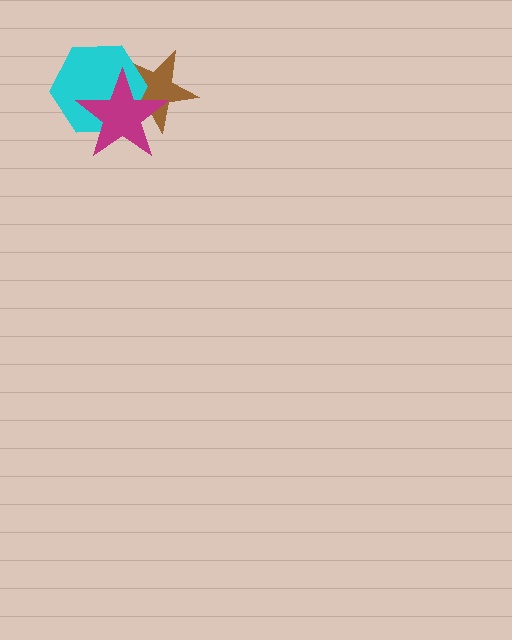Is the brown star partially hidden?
Yes, it is partially covered by another shape.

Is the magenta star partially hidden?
No, no other shape covers it.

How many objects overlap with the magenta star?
2 objects overlap with the magenta star.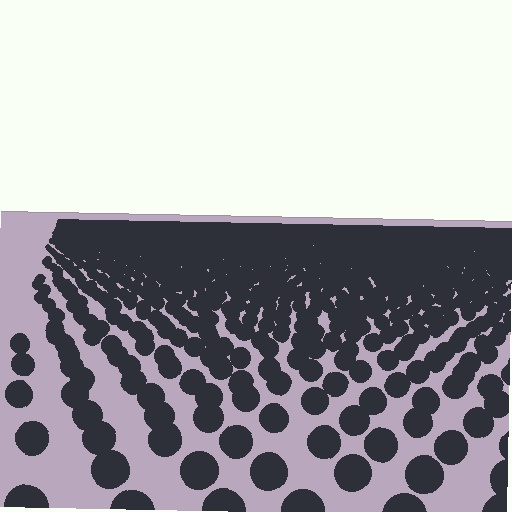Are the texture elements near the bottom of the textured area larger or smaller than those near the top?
Larger. Near the bottom, elements are closer to the viewer and appear at a bigger on-screen size.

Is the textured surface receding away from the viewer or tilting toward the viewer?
The surface is receding away from the viewer. Texture elements get smaller and denser toward the top.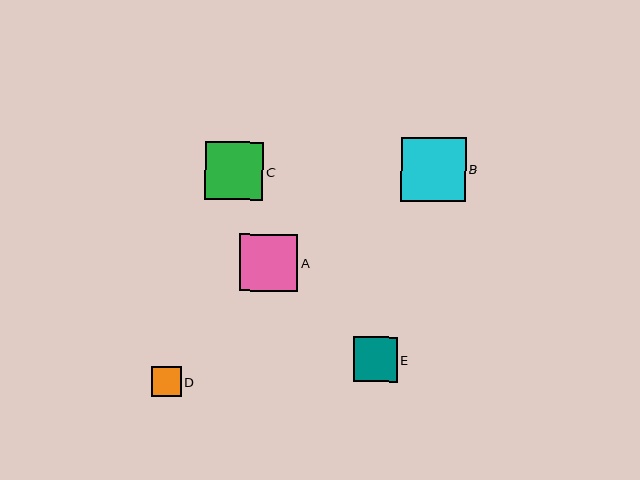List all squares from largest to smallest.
From largest to smallest: B, C, A, E, D.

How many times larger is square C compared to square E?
Square C is approximately 1.3 times the size of square E.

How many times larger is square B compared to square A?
Square B is approximately 1.1 times the size of square A.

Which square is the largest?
Square B is the largest with a size of approximately 64 pixels.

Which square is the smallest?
Square D is the smallest with a size of approximately 29 pixels.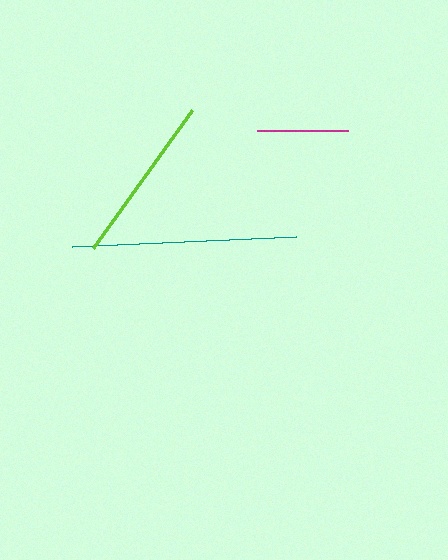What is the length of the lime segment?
The lime segment is approximately 170 pixels long.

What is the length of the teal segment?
The teal segment is approximately 224 pixels long.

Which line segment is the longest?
The teal line is the longest at approximately 224 pixels.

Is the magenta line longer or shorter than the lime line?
The lime line is longer than the magenta line.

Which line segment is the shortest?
The magenta line is the shortest at approximately 91 pixels.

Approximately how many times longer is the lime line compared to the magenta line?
The lime line is approximately 1.9 times the length of the magenta line.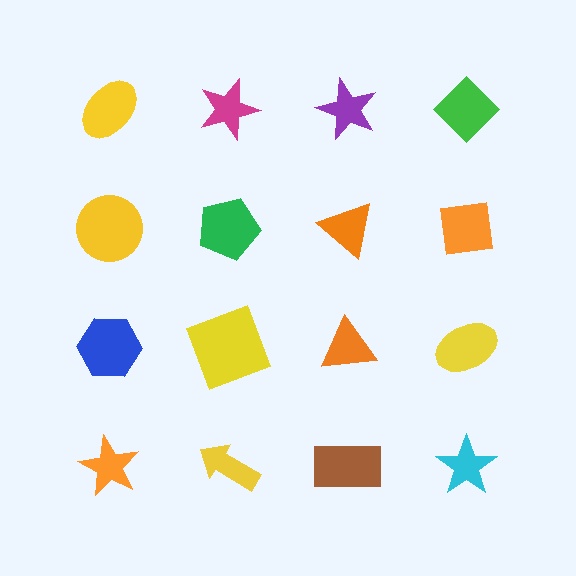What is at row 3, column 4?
A yellow ellipse.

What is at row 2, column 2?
A green pentagon.